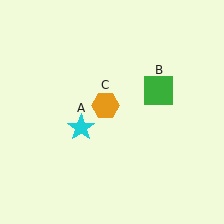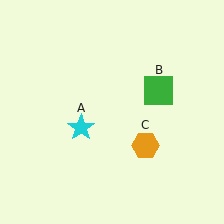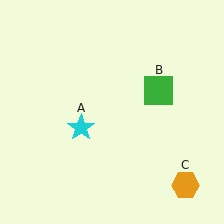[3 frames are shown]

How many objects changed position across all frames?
1 object changed position: orange hexagon (object C).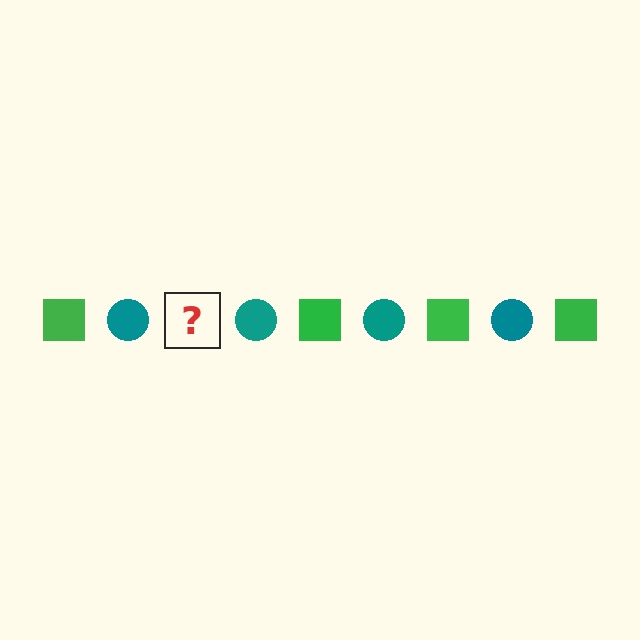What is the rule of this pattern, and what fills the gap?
The rule is that the pattern alternates between green square and teal circle. The gap should be filled with a green square.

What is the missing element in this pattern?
The missing element is a green square.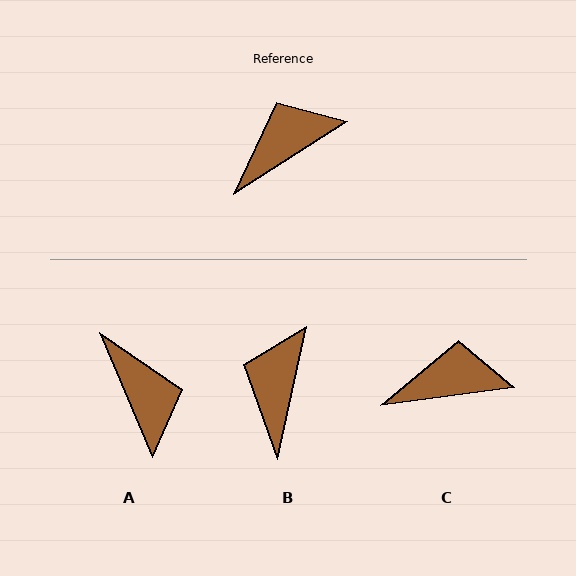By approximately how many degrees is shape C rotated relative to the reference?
Approximately 25 degrees clockwise.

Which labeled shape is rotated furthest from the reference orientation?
A, about 99 degrees away.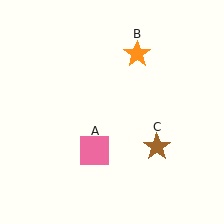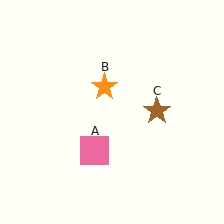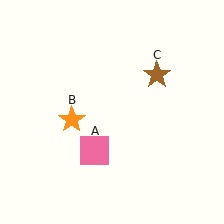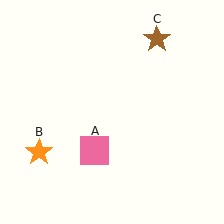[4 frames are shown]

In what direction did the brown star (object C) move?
The brown star (object C) moved up.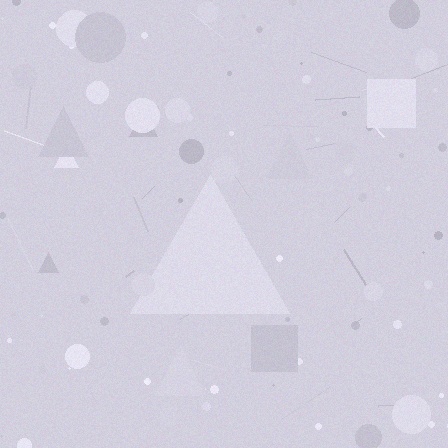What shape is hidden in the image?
A triangle is hidden in the image.